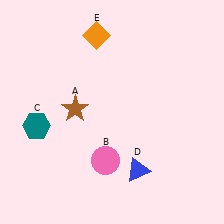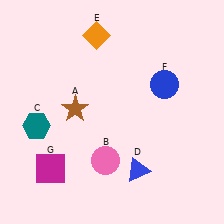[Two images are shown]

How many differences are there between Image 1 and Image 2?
There are 2 differences between the two images.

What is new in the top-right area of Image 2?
A blue circle (F) was added in the top-right area of Image 2.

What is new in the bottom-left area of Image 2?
A magenta square (G) was added in the bottom-left area of Image 2.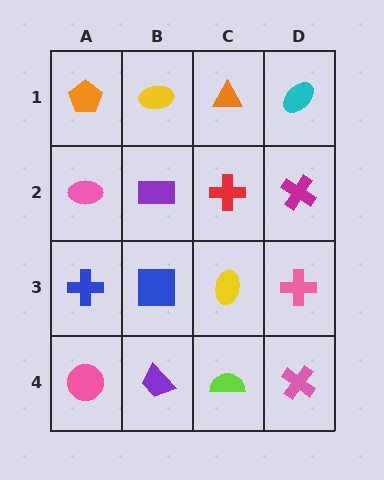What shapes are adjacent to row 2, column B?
A yellow ellipse (row 1, column B), a blue square (row 3, column B), a pink ellipse (row 2, column A), a red cross (row 2, column C).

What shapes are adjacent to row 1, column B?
A purple rectangle (row 2, column B), an orange pentagon (row 1, column A), an orange triangle (row 1, column C).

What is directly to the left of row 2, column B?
A pink ellipse.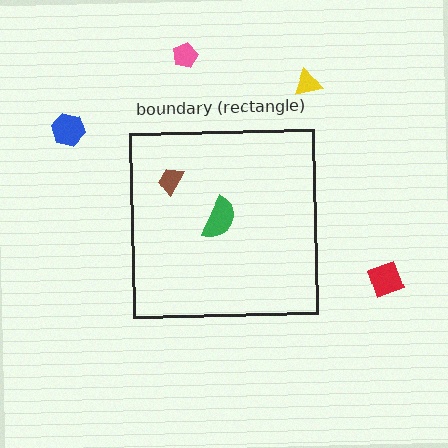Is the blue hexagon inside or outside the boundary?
Outside.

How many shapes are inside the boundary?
2 inside, 4 outside.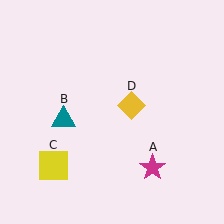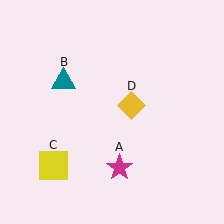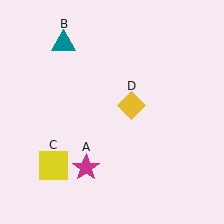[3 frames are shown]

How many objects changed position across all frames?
2 objects changed position: magenta star (object A), teal triangle (object B).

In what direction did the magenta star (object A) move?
The magenta star (object A) moved left.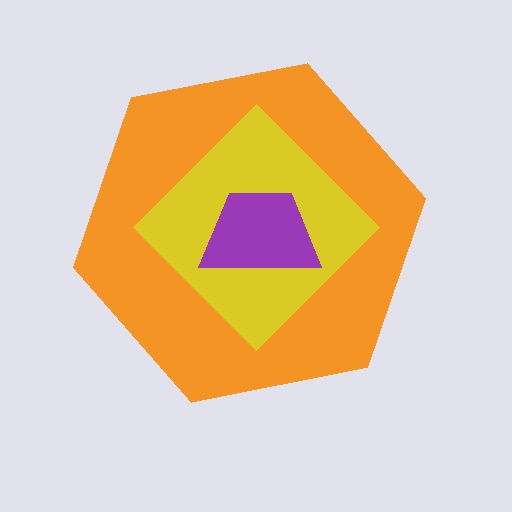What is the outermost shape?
The orange hexagon.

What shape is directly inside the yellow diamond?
The purple trapezoid.